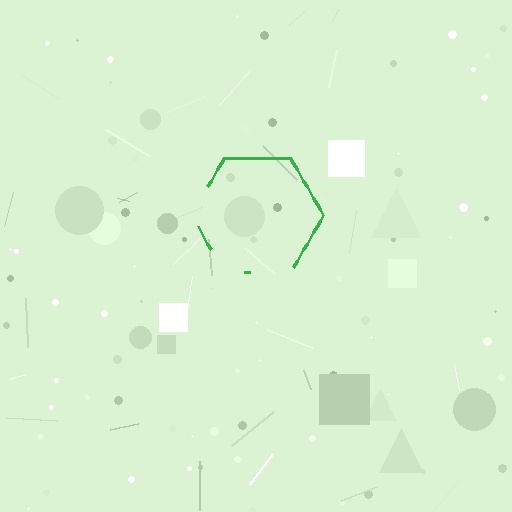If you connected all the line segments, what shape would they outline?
They would outline a hexagon.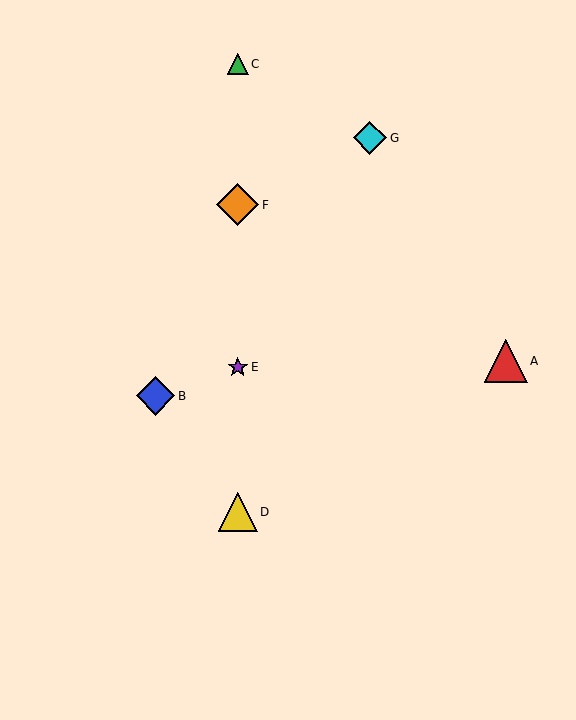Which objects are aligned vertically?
Objects C, D, E, F are aligned vertically.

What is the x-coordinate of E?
Object E is at x≈238.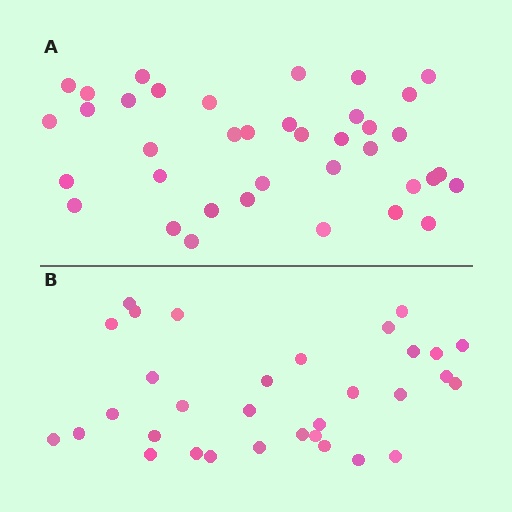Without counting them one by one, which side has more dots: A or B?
Region A (the top region) has more dots.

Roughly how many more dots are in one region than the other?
Region A has about 6 more dots than region B.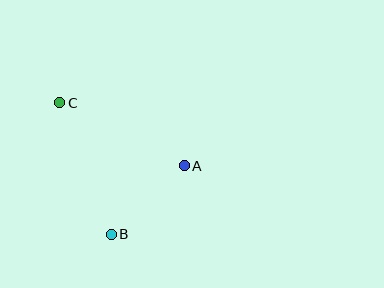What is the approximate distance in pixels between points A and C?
The distance between A and C is approximately 139 pixels.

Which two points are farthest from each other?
Points B and C are farthest from each other.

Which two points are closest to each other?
Points A and B are closest to each other.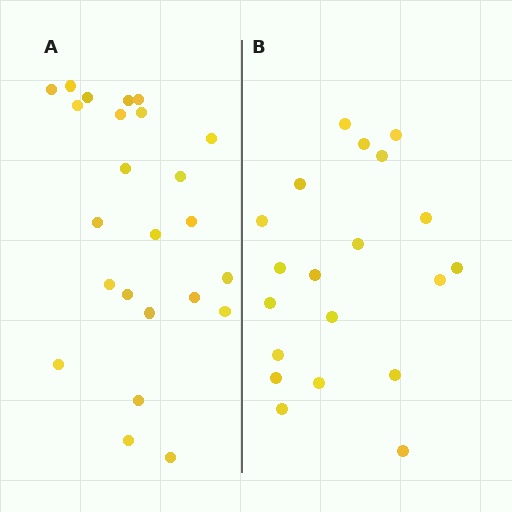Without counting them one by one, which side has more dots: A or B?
Region A (the left region) has more dots.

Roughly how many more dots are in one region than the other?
Region A has about 4 more dots than region B.